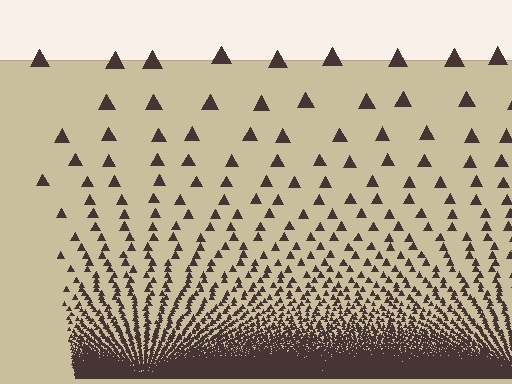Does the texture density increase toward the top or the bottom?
Density increases toward the bottom.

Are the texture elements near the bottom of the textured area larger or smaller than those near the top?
Smaller. The gradient is inverted — elements near the bottom are smaller and denser.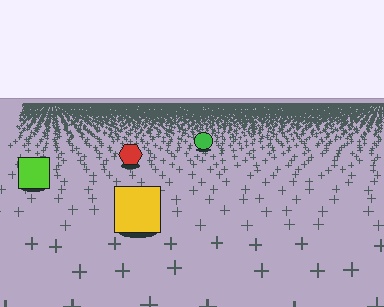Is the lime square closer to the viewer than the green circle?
Yes. The lime square is closer — you can tell from the texture gradient: the ground texture is coarser near it.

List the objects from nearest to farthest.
From nearest to farthest: the yellow square, the lime square, the red hexagon, the green circle.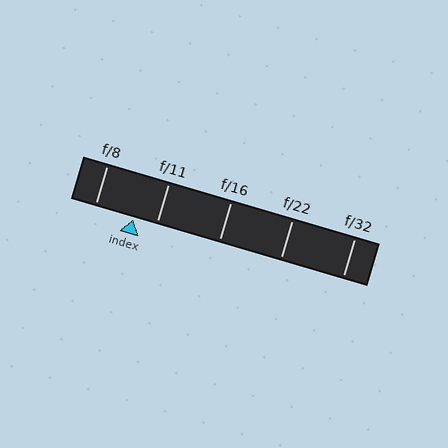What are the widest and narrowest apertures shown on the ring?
The widest aperture shown is f/8 and the narrowest is f/32.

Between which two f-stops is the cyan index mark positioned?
The index mark is between f/8 and f/11.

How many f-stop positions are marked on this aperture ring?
There are 5 f-stop positions marked.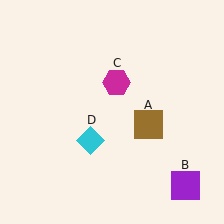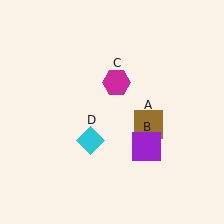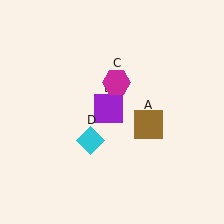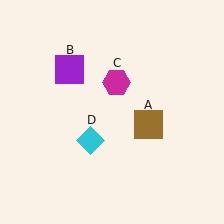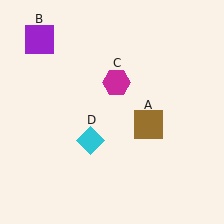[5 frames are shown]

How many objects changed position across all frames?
1 object changed position: purple square (object B).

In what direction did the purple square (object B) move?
The purple square (object B) moved up and to the left.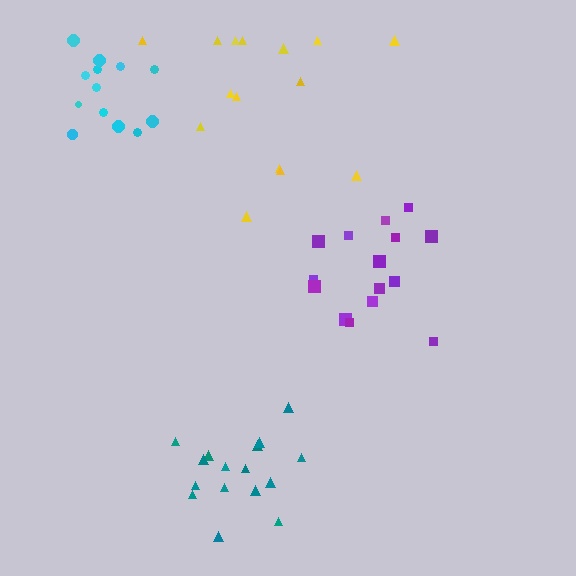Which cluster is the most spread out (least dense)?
Yellow.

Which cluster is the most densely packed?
Cyan.